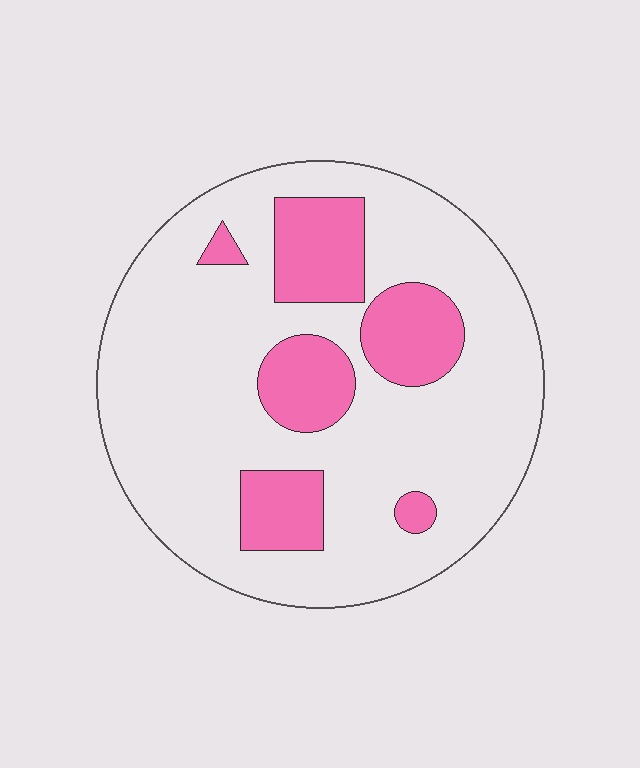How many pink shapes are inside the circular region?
6.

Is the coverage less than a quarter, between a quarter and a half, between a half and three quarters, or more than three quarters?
Less than a quarter.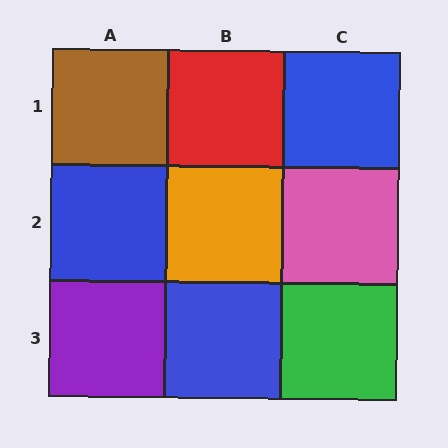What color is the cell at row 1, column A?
Brown.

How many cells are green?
1 cell is green.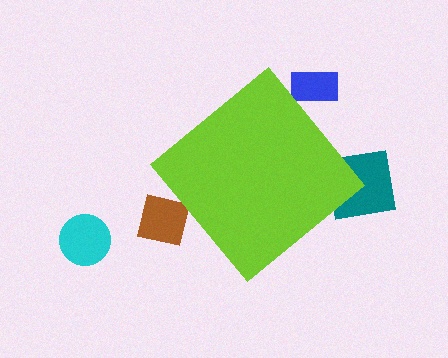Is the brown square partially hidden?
Yes, the brown square is partially hidden behind the lime diamond.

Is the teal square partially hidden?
Yes, the teal square is partially hidden behind the lime diamond.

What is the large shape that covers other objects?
A lime diamond.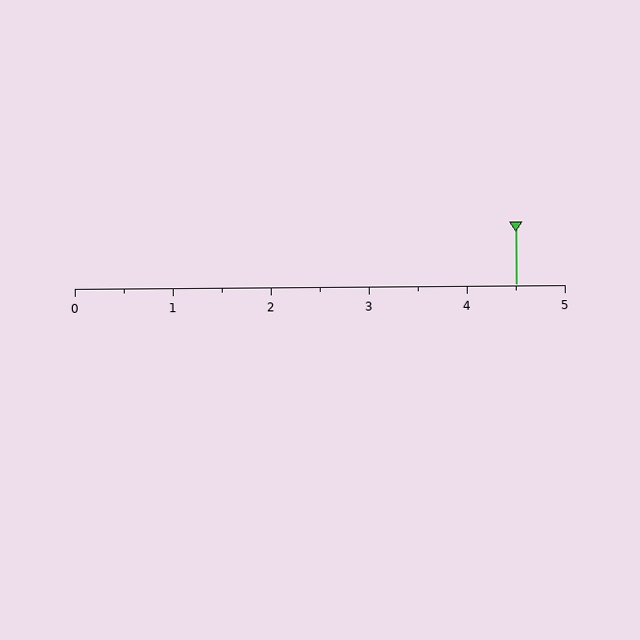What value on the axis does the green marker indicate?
The marker indicates approximately 4.5.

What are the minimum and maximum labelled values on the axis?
The axis runs from 0 to 5.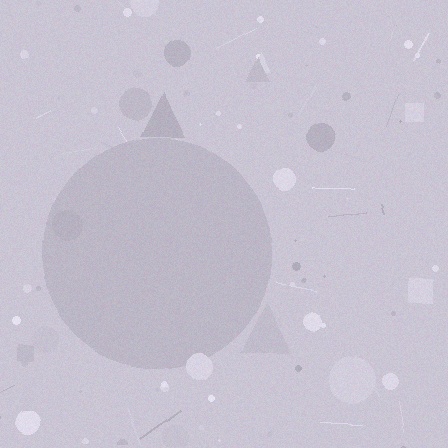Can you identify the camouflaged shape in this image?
The camouflaged shape is a circle.